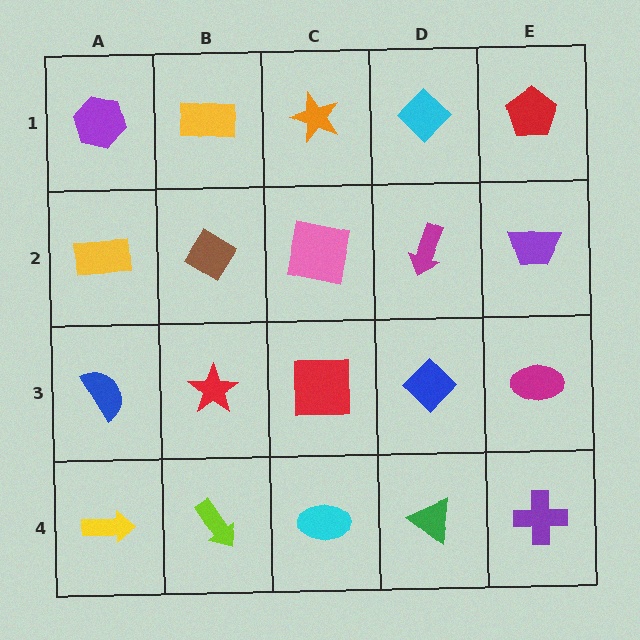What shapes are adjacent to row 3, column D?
A magenta arrow (row 2, column D), a green triangle (row 4, column D), a red square (row 3, column C), a magenta ellipse (row 3, column E).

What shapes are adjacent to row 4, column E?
A magenta ellipse (row 3, column E), a green triangle (row 4, column D).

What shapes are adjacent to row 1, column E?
A purple trapezoid (row 2, column E), a cyan diamond (row 1, column D).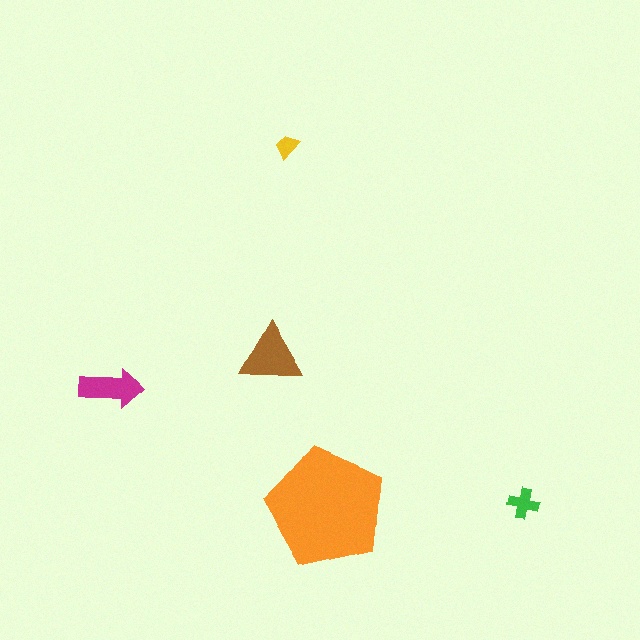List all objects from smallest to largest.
The yellow trapezoid, the green cross, the magenta arrow, the brown triangle, the orange pentagon.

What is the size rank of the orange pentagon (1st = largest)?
1st.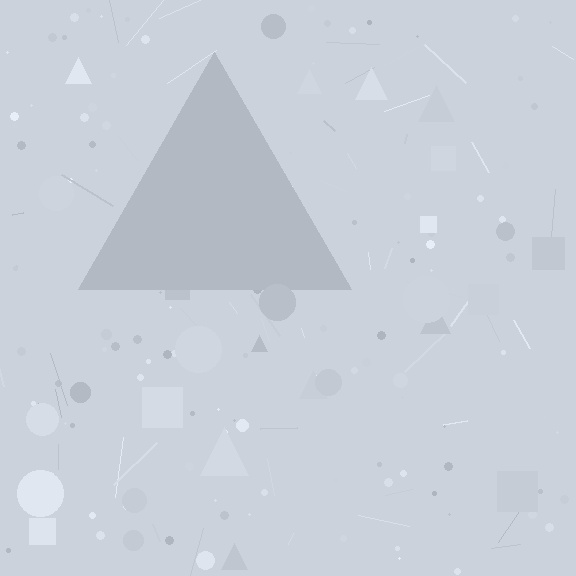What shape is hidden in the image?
A triangle is hidden in the image.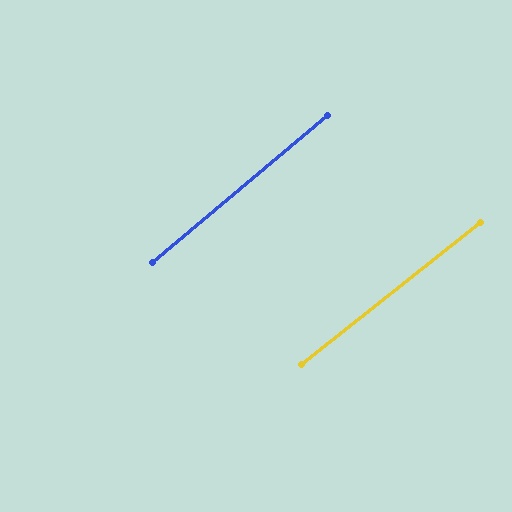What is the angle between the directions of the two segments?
Approximately 1 degree.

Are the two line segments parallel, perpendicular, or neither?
Parallel — their directions differ by only 1.5°.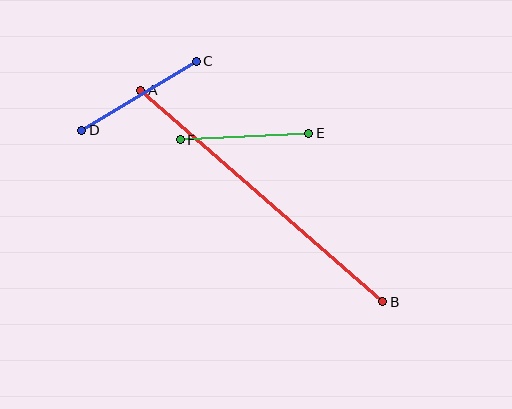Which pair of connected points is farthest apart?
Points A and B are farthest apart.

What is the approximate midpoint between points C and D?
The midpoint is at approximately (139, 96) pixels.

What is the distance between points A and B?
The distance is approximately 321 pixels.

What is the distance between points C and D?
The distance is approximately 134 pixels.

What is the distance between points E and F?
The distance is approximately 129 pixels.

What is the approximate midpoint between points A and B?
The midpoint is at approximately (262, 196) pixels.